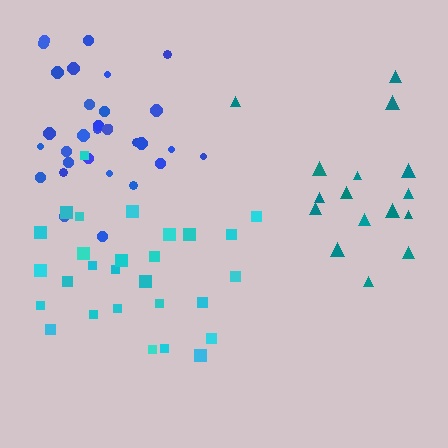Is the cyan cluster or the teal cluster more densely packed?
Cyan.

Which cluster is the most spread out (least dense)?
Teal.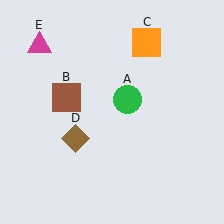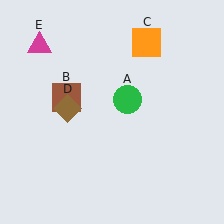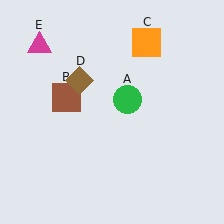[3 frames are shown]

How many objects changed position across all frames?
1 object changed position: brown diamond (object D).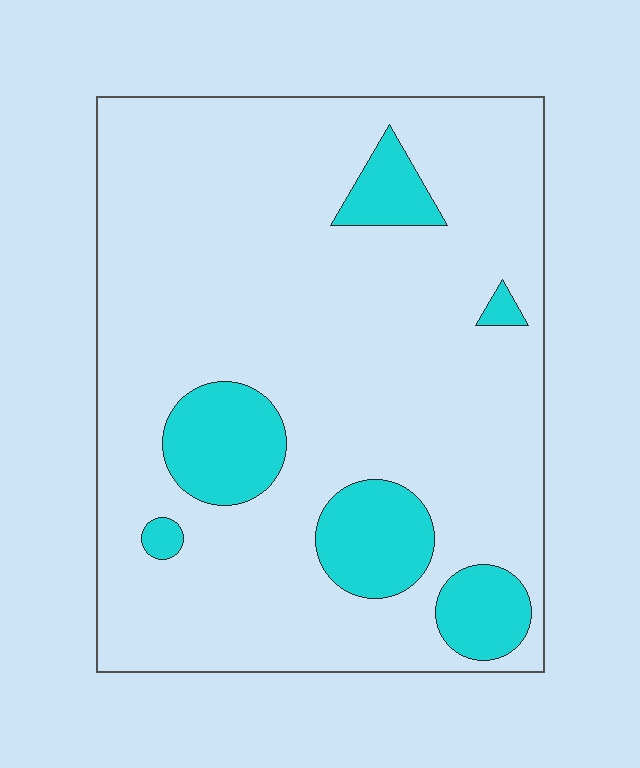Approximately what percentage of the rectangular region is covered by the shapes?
Approximately 15%.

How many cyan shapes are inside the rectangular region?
6.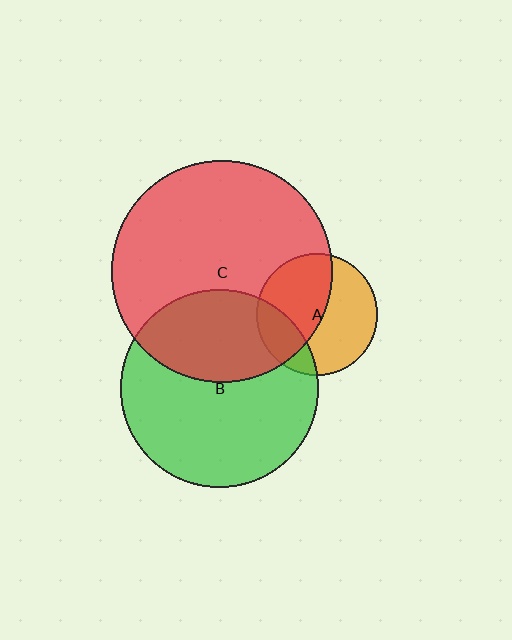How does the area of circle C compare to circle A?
Approximately 3.3 times.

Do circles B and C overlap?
Yes.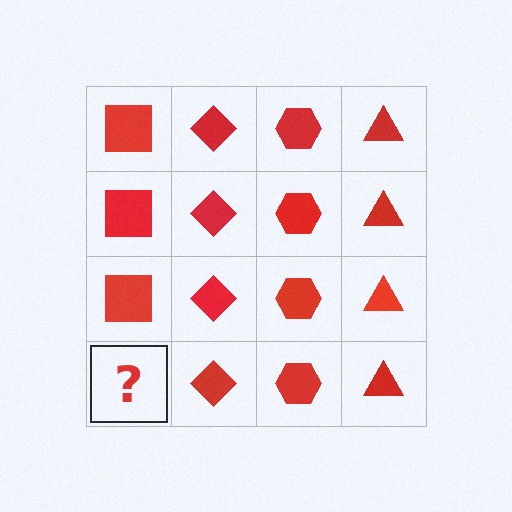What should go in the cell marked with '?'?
The missing cell should contain a red square.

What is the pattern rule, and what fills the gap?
The rule is that each column has a consistent shape. The gap should be filled with a red square.